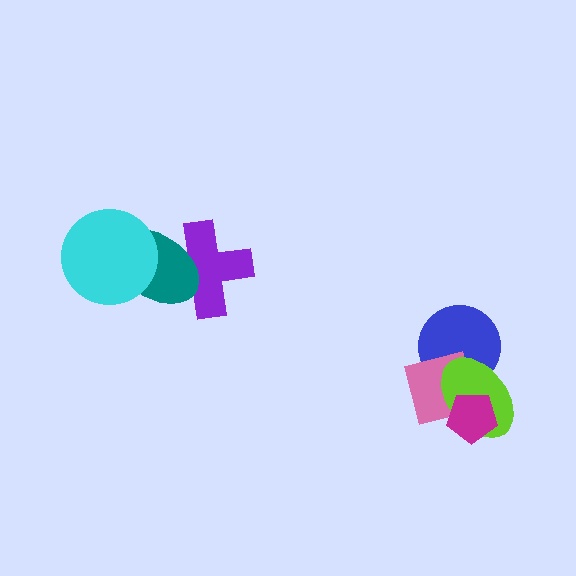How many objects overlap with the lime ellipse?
3 objects overlap with the lime ellipse.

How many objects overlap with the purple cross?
1 object overlaps with the purple cross.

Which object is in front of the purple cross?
The teal ellipse is in front of the purple cross.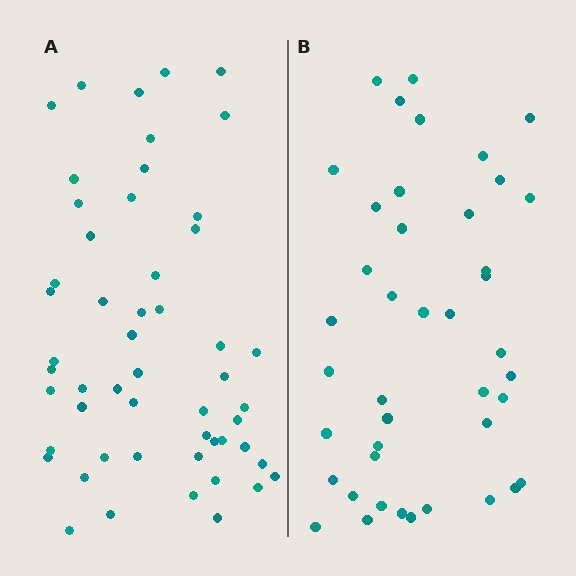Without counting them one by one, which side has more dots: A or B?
Region A (the left region) has more dots.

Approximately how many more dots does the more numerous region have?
Region A has roughly 12 or so more dots than region B.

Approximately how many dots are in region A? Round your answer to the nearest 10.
About 50 dots. (The exact count is 53, which rounds to 50.)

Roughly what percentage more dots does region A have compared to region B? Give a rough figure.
About 25% more.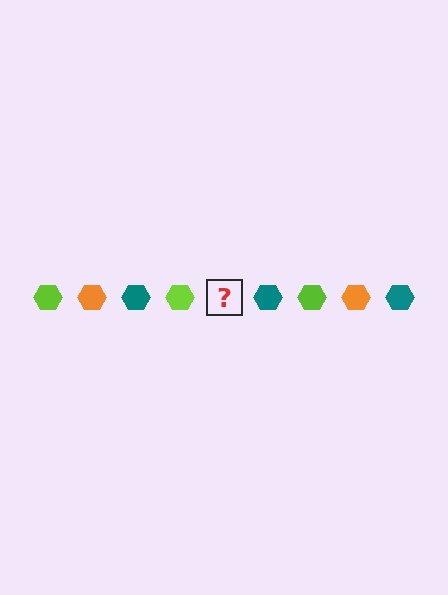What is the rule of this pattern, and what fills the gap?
The rule is that the pattern cycles through lime, orange, teal hexagons. The gap should be filled with an orange hexagon.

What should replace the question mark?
The question mark should be replaced with an orange hexagon.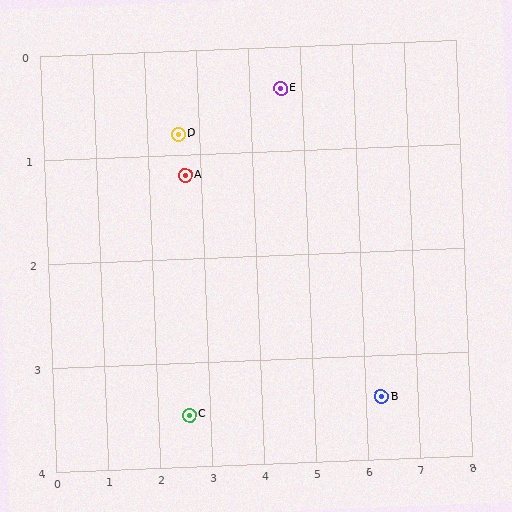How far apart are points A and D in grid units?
Points A and D are about 0.4 grid units apart.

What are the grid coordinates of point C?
Point C is at approximately (2.6, 3.5).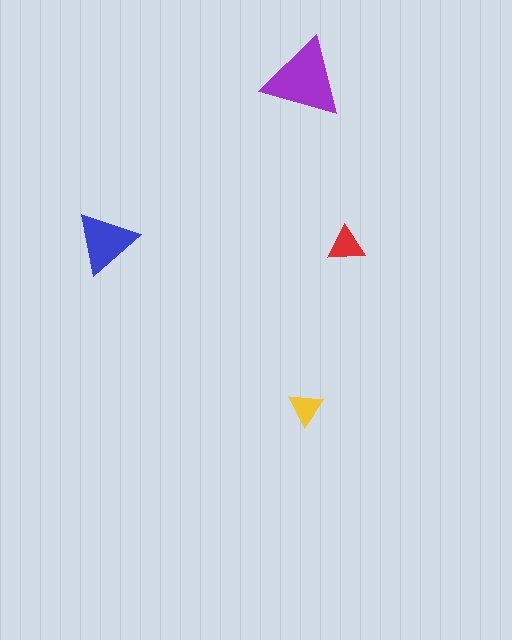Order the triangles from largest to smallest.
the purple one, the blue one, the red one, the yellow one.